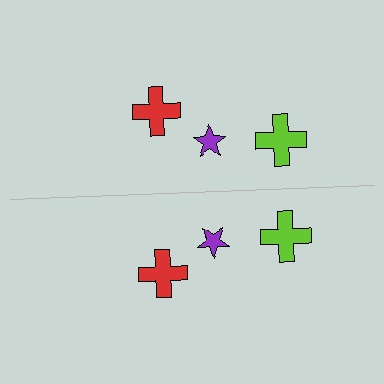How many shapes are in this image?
There are 6 shapes in this image.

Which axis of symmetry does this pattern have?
The pattern has a horizontal axis of symmetry running through the center of the image.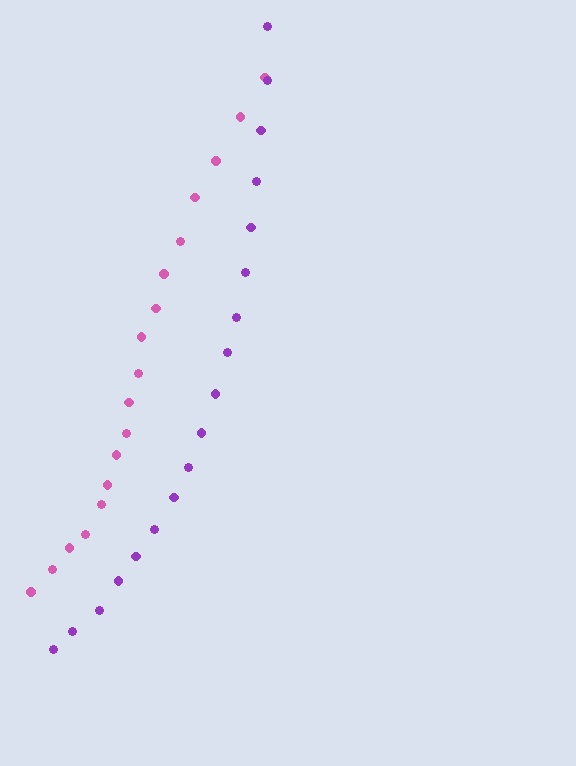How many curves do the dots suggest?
There are 2 distinct paths.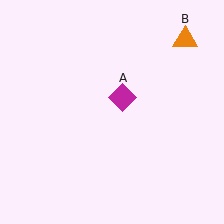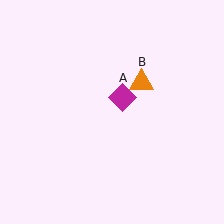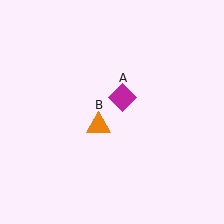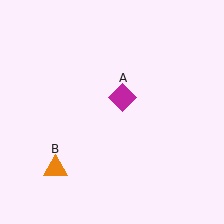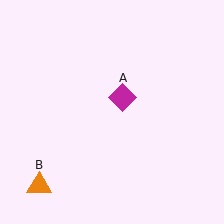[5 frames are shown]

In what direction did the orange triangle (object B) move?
The orange triangle (object B) moved down and to the left.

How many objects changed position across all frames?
1 object changed position: orange triangle (object B).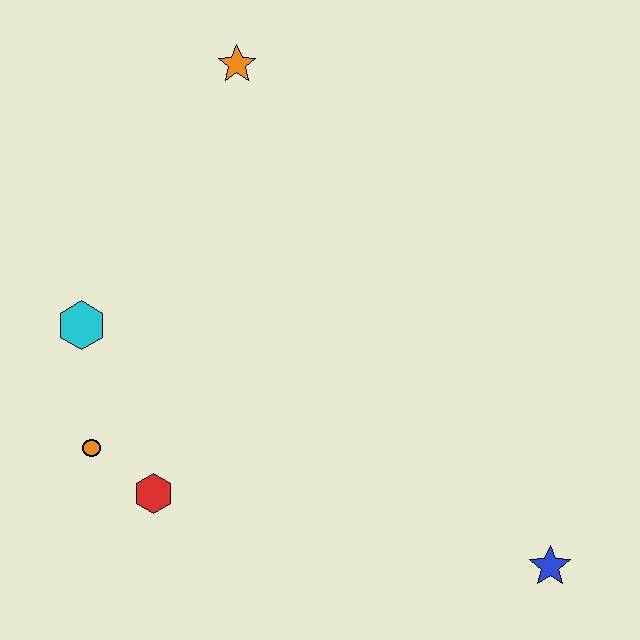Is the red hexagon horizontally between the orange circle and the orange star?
Yes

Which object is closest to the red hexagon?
The orange circle is closest to the red hexagon.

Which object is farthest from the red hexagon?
The orange star is farthest from the red hexagon.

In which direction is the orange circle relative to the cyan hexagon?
The orange circle is below the cyan hexagon.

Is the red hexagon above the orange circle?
No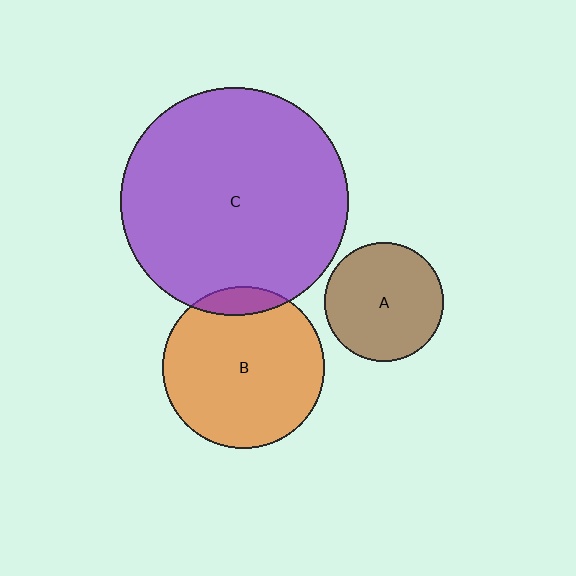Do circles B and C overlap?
Yes.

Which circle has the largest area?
Circle C (purple).